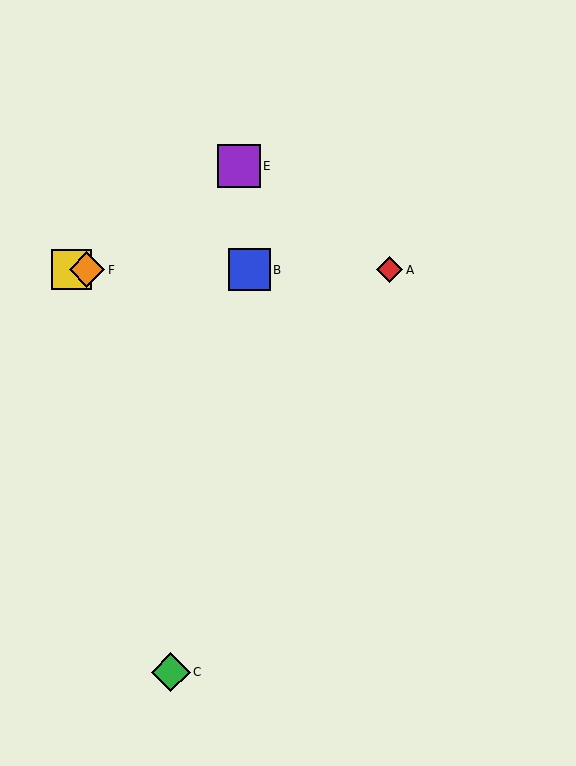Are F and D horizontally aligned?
Yes, both are at y≈270.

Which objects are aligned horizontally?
Objects A, B, D, F are aligned horizontally.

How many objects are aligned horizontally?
4 objects (A, B, D, F) are aligned horizontally.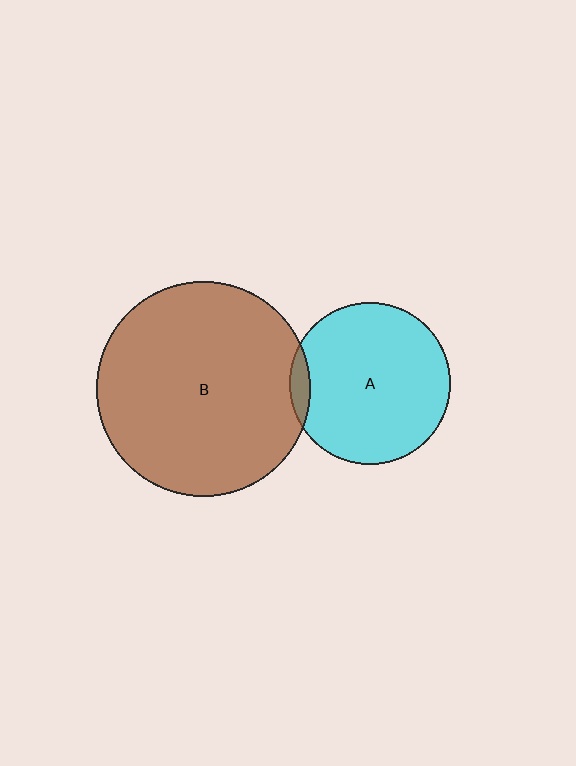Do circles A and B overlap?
Yes.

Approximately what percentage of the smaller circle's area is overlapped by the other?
Approximately 5%.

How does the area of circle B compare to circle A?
Approximately 1.8 times.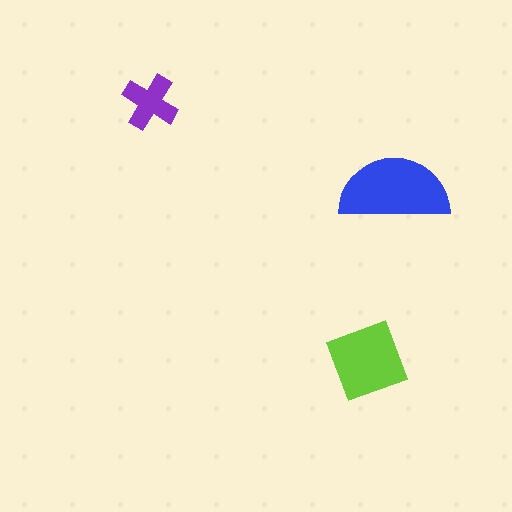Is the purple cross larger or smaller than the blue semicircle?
Smaller.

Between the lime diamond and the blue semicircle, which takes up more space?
The blue semicircle.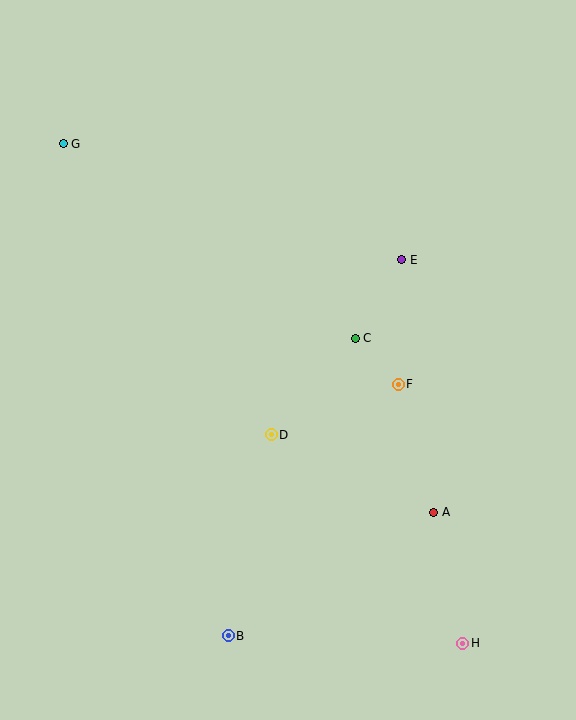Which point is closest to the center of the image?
Point C at (355, 338) is closest to the center.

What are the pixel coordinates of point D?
Point D is at (271, 435).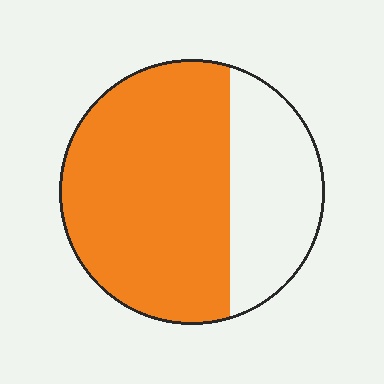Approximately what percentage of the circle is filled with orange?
Approximately 70%.